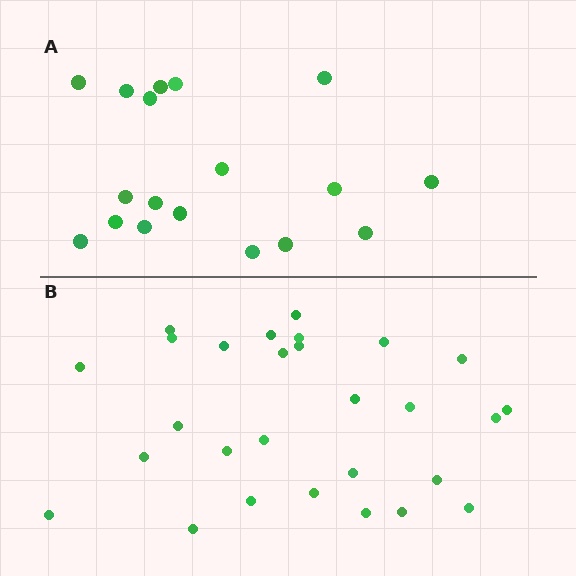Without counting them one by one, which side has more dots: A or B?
Region B (the bottom region) has more dots.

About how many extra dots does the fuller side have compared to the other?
Region B has roughly 10 or so more dots than region A.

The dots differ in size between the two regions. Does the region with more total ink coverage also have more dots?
No. Region A has more total ink coverage because its dots are larger, but region B actually contains more individual dots. Total area can be misleading — the number of items is what matters here.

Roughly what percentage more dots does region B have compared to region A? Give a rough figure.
About 55% more.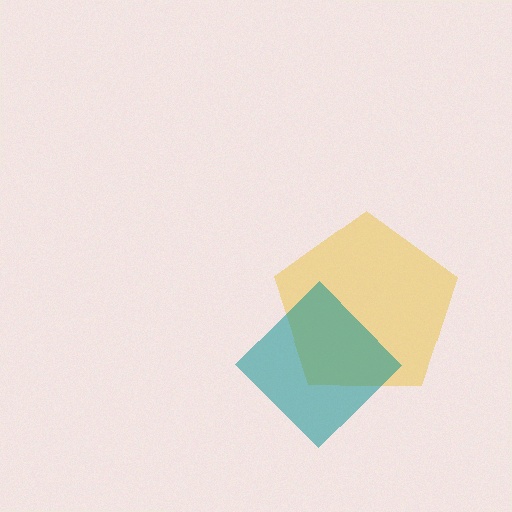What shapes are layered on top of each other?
The layered shapes are: a yellow pentagon, a teal diamond.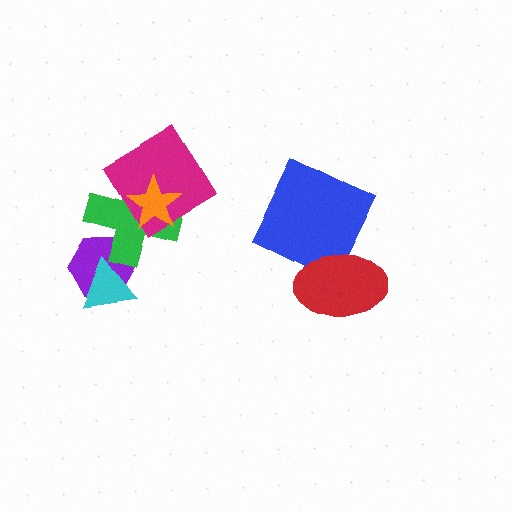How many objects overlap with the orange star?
2 objects overlap with the orange star.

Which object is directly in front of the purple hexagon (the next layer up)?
The cyan triangle is directly in front of the purple hexagon.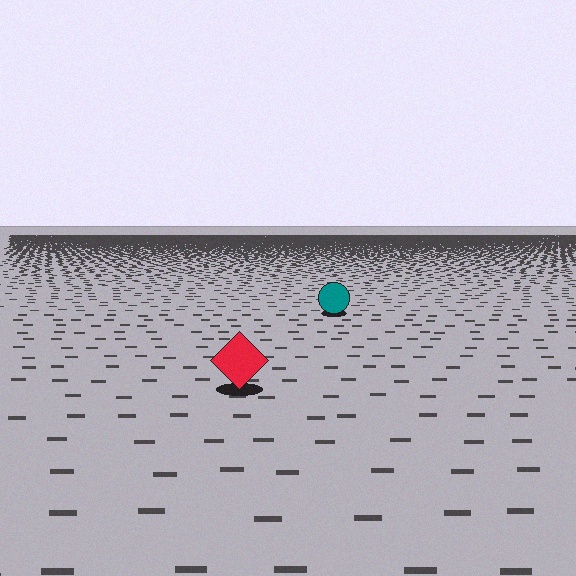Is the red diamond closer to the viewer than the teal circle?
Yes. The red diamond is closer — you can tell from the texture gradient: the ground texture is coarser near it.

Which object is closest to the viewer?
The red diamond is closest. The texture marks near it are larger and more spread out.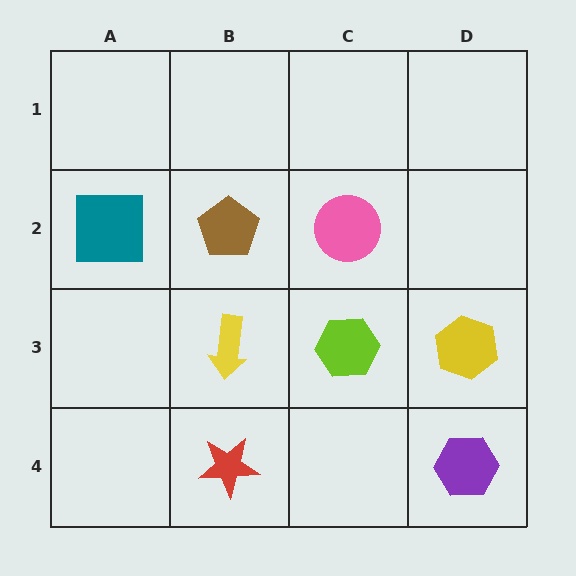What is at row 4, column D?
A purple hexagon.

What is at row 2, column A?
A teal square.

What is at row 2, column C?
A pink circle.